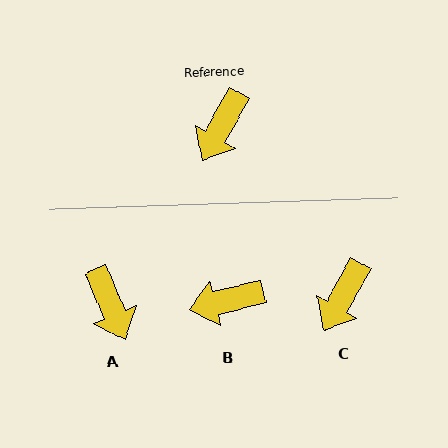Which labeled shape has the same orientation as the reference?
C.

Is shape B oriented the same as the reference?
No, it is off by about 47 degrees.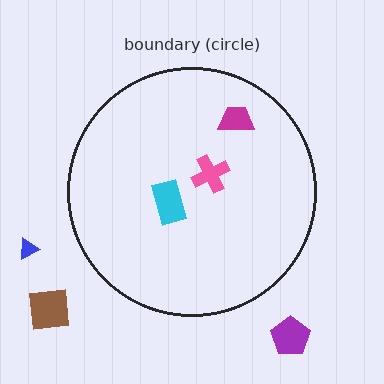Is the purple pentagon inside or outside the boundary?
Outside.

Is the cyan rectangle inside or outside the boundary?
Inside.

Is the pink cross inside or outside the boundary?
Inside.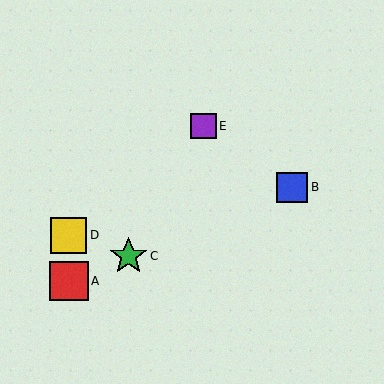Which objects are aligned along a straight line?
Objects A, B, C are aligned along a straight line.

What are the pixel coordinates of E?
Object E is at (204, 126).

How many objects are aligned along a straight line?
3 objects (A, B, C) are aligned along a straight line.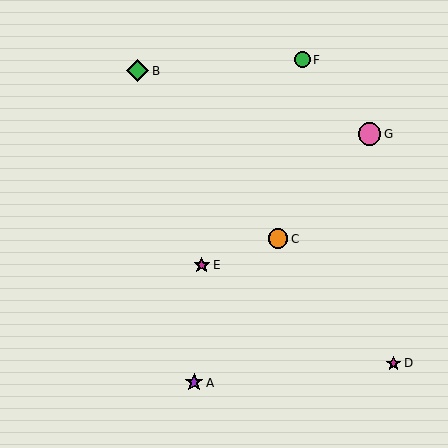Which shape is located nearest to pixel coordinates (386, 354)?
The magenta star (labeled D) at (394, 363) is nearest to that location.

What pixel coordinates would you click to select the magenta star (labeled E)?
Click at (202, 265) to select the magenta star E.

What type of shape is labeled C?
Shape C is an orange circle.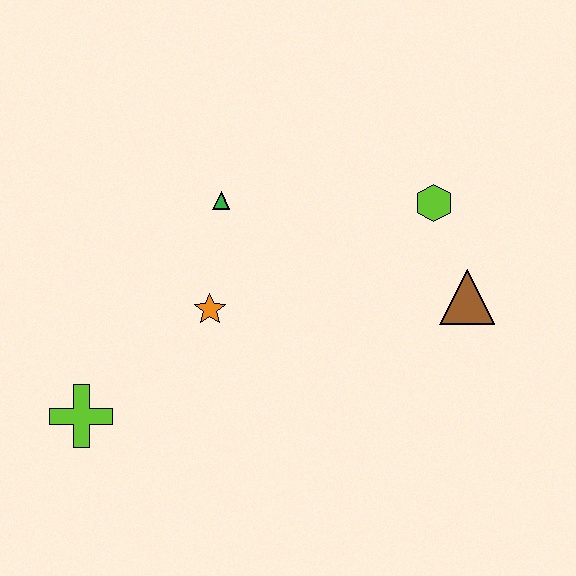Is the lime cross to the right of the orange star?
No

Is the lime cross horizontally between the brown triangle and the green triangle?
No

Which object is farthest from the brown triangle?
The lime cross is farthest from the brown triangle.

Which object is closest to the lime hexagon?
The brown triangle is closest to the lime hexagon.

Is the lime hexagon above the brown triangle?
Yes